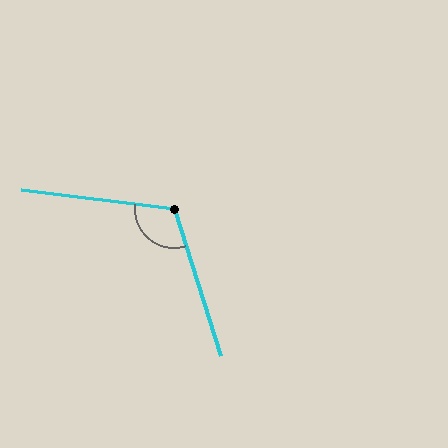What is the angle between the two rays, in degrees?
Approximately 115 degrees.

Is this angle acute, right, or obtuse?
It is obtuse.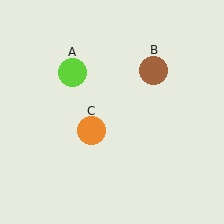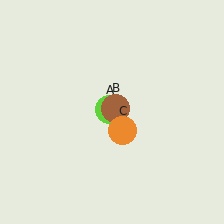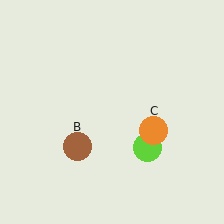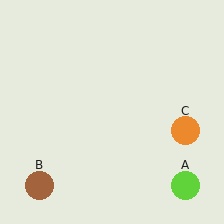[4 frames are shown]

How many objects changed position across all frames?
3 objects changed position: lime circle (object A), brown circle (object B), orange circle (object C).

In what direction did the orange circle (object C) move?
The orange circle (object C) moved right.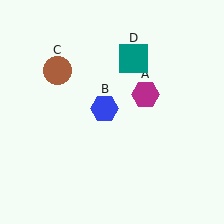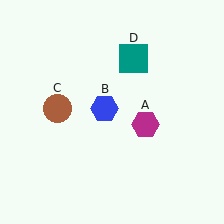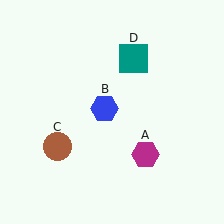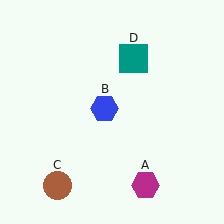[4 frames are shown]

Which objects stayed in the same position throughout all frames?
Blue hexagon (object B) and teal square (object D) remained stationary.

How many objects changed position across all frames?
2 objects changed position: magenta hexagon (object A), brown circle (object C).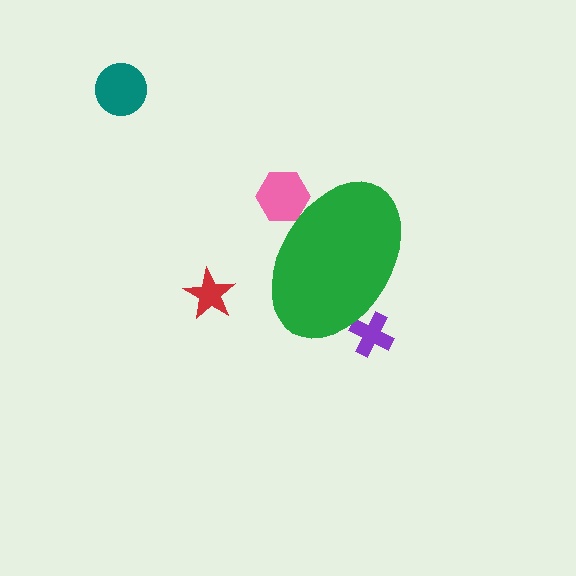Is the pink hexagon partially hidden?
Yes, the pink hexagon is partially hidden behind the green ellipse.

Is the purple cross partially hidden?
Yes, the purple cross is partially hidden behind the green ellipse.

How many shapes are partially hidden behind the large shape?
2 shapes are partially hidden.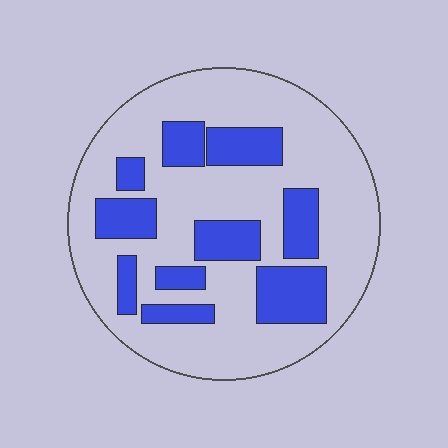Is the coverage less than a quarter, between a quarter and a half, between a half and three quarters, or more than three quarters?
Between a quarter and a half.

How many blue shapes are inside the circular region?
10.